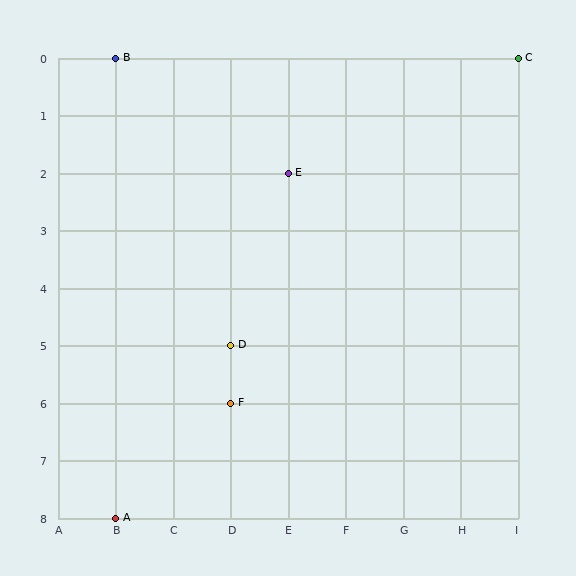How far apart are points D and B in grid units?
Points D and B are 2 columns and 5 rows apart (about 5.4 grid units diagonally).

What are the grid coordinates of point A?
Point A is at grid coordinates (B, 8).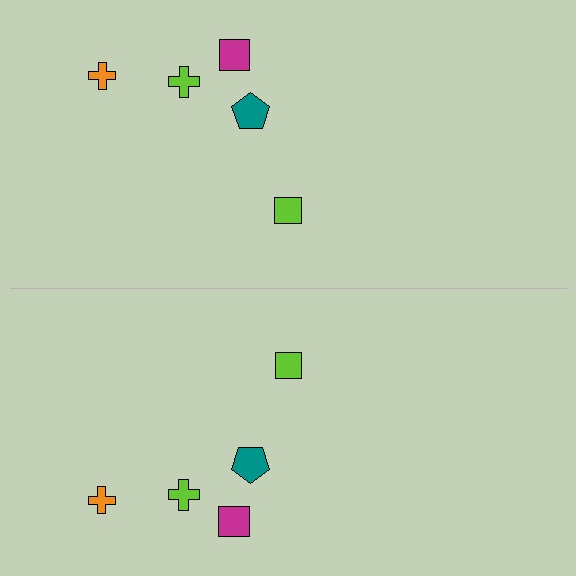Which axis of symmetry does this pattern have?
The pattern has a horizontal axis of symmetry running through the center of the image.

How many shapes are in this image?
There are 10 shapes in this image.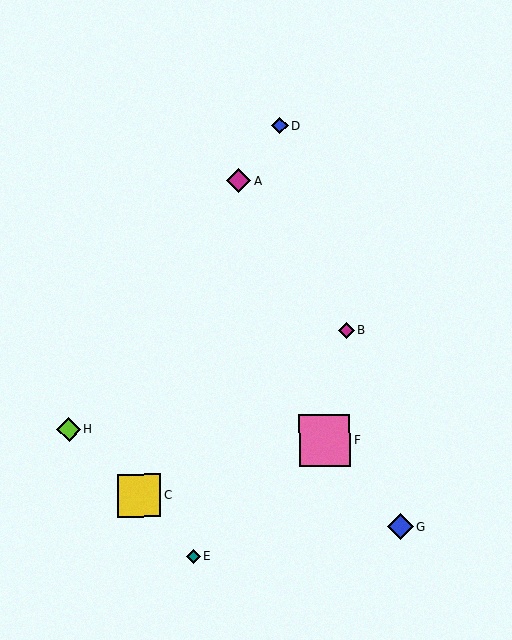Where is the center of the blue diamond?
The center of the blue diamond is at (400, 527).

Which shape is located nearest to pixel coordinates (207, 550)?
The teal diamond (labeled E) at (193, 556) is nearest to that location.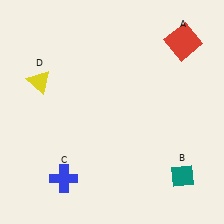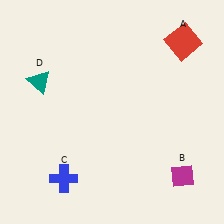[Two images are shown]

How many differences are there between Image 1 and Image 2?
There are 2 differences between the two images.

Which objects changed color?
B changed from teal to magenta. D changed from yellow to teal.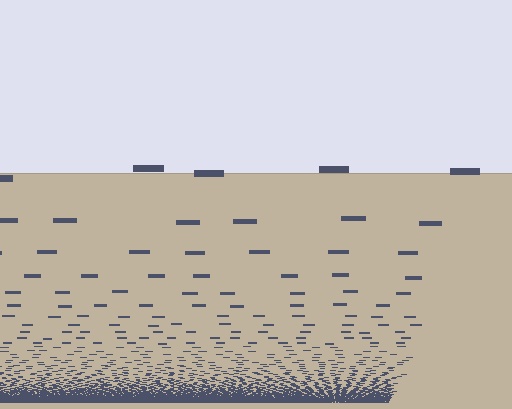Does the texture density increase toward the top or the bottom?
Density increases toward the bottom.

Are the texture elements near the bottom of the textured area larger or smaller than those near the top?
Smaller. The gradient is inverted — elements near the bottom are smaller and denser.